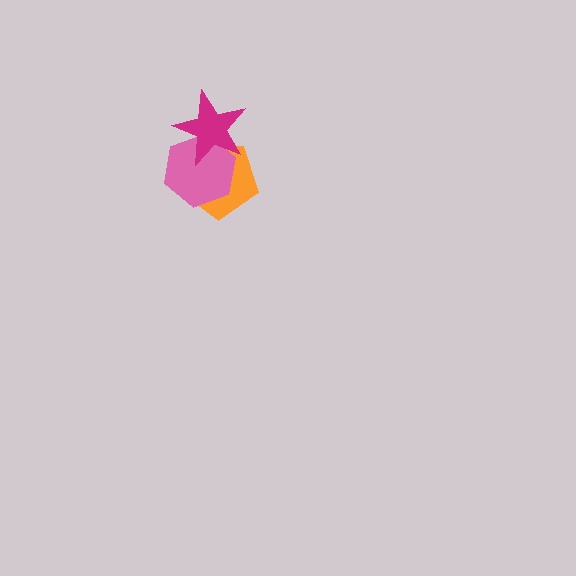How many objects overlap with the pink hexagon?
2 objects overlap with the pink hexagon.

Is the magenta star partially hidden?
No, no other shape covers it.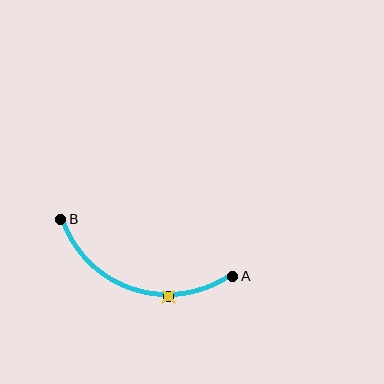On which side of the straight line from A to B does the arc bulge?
The arc bulges below the straight line connecting A and B.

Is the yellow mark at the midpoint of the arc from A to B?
No. The yellow mark lies on the arc but is closer to endpoint A. The arc midpoint would be at the point on the curve equidistant along the arc from both A and B.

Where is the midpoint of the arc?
The arc midpoint is the point on the curve farthest from the straight line joining A and B. It sits below that line.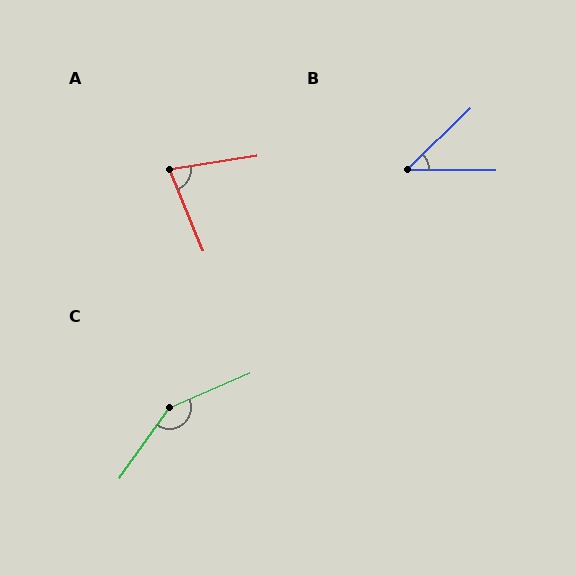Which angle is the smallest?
B, at approximately 44 degrees.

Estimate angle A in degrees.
Approximately 76 degrees.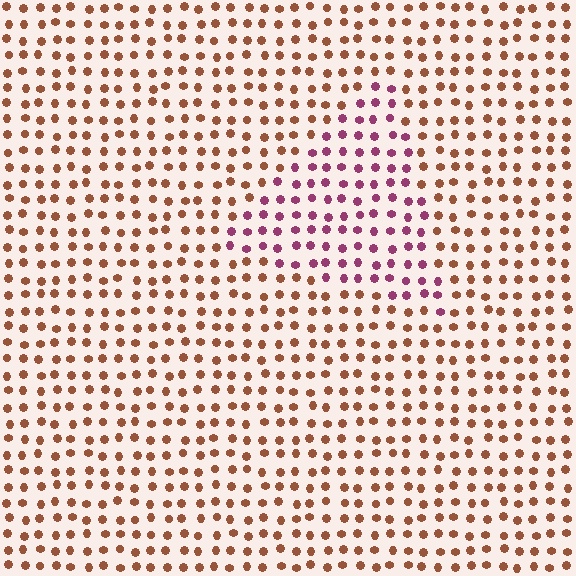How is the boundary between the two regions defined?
The boundary is defined purely by a slight shift in hue (about 53 degrees). Spacing, size, and orientation are identical on both sides.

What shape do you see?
I see a triangle.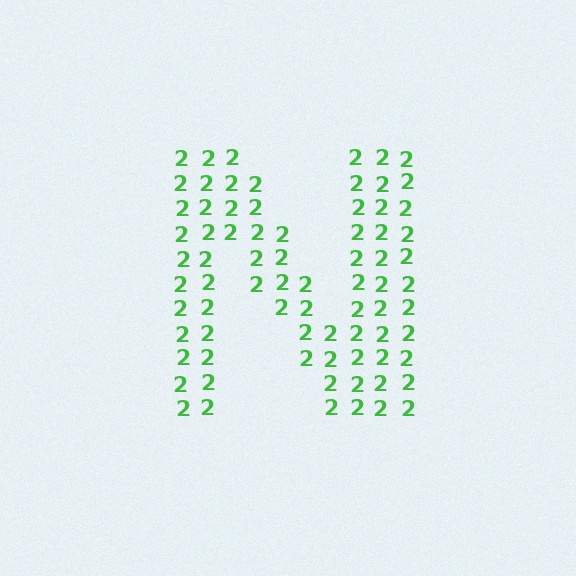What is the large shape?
The large shape is the letter N.